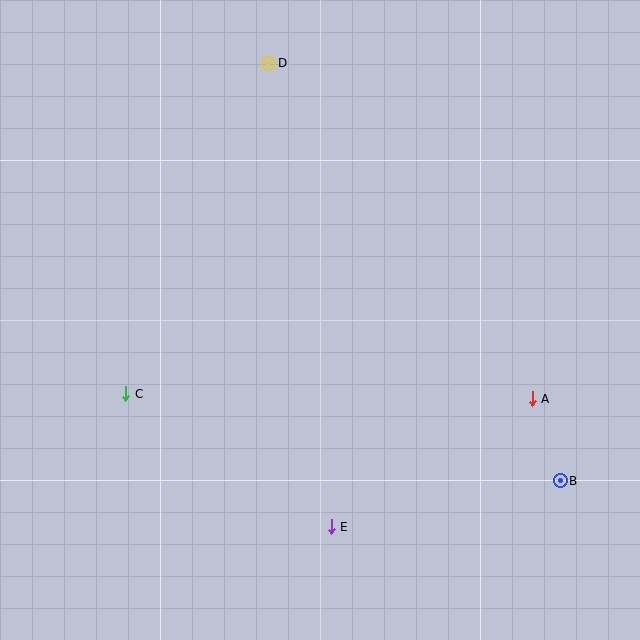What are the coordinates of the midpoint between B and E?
The midpoint between B and E is at (446, 504).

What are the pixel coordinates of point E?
Point E is at (331, 527).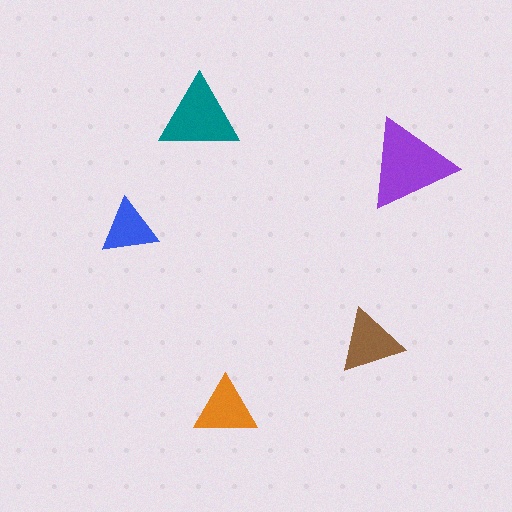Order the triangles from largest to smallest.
the purple one, the teal one, the brown one, the orange one, the blue one.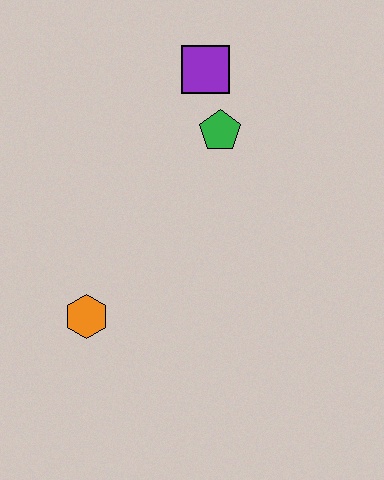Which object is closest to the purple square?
The green pentagon is closest to the purple square.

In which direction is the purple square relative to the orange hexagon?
The purple square is above the orange hexagon.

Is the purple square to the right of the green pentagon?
No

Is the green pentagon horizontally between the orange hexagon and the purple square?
No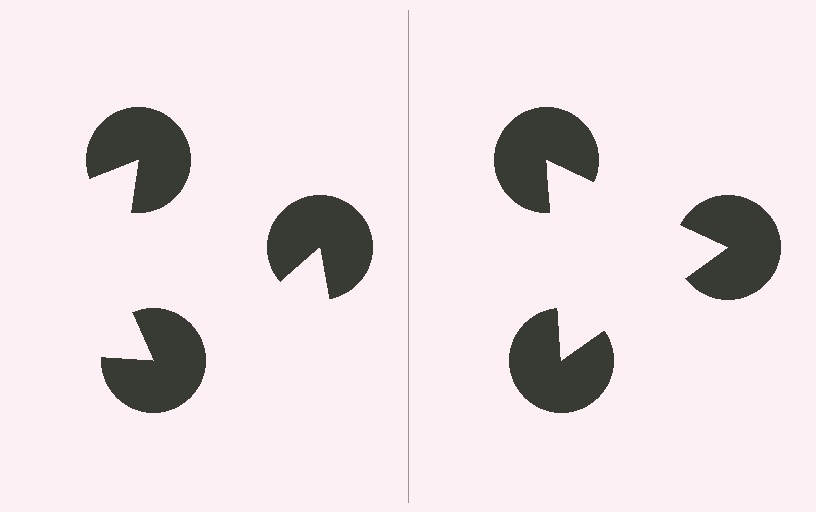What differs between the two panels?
The pac-man discs are positioned identically on both sides; only the wedge orientations differ. On the right they align to a triangle; on the left they are misaligned.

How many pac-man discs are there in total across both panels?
6 — 3 on each side.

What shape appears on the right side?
An illusory triangle.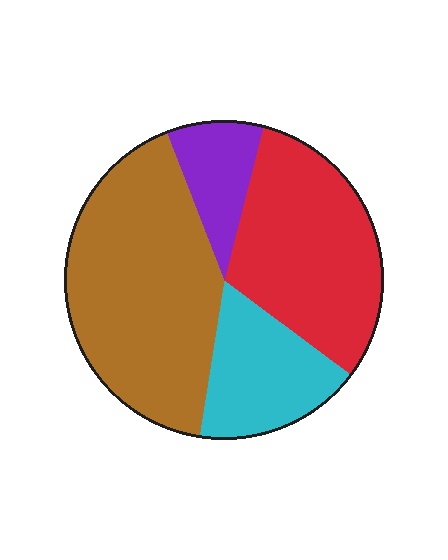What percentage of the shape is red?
Red takes up about one third (1/3) of the shape.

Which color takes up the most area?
Brown, at roughly 40%.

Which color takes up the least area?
Purple, at roughly 10%.